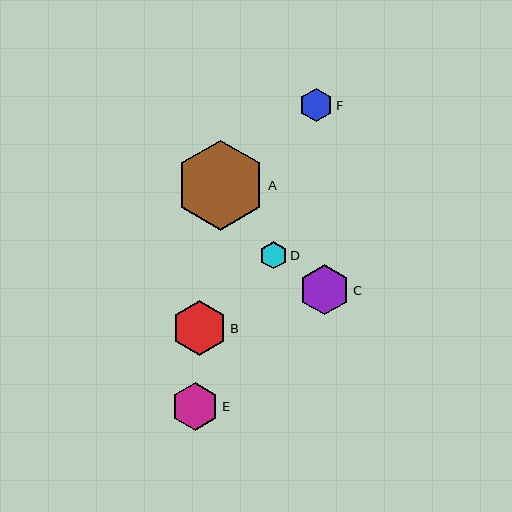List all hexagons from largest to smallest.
From largest to smallest: A, B, C, E, F, D.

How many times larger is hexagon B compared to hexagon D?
Hexagon B is approximately 2.0 times the size of hexagon D.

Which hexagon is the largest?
Hexagon A is the largest with a size of approximately 90 pixels.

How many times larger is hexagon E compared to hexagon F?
Hexagon E is approximately 1.4 times the size of hexagon F.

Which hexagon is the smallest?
Hexagon D is the smallest with a size of approximately 27 pixels.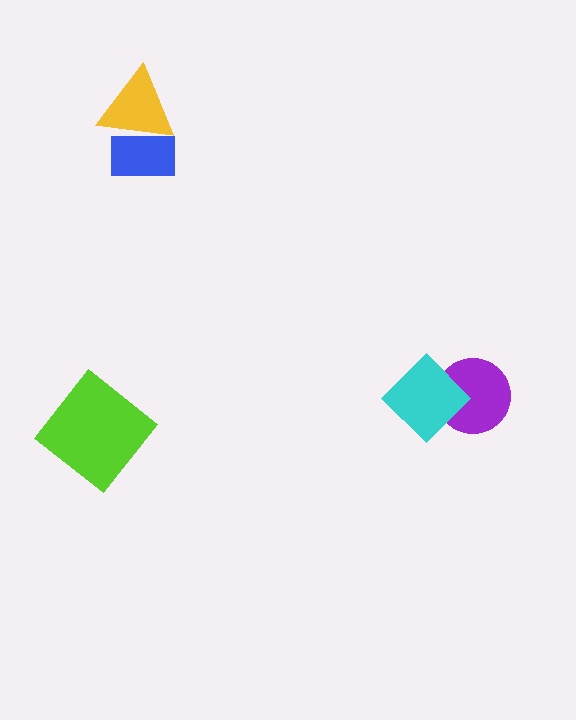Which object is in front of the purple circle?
The cyan diamond is in front of the purple circle.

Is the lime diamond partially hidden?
No, no other shape covers it.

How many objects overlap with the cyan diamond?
1 object overlaps with the cyan diamond.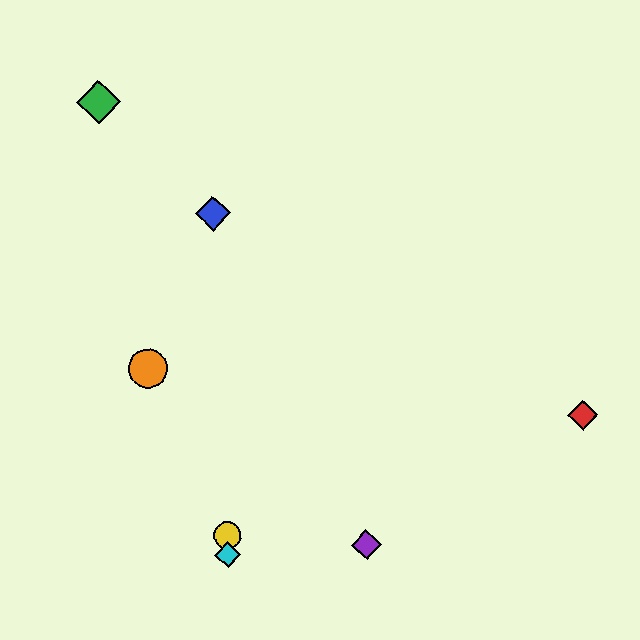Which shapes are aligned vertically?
The blue diamond, the yellow circle, the cyan diamond are aligned vertically.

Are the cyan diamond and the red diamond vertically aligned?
No, the cyan diamond is at x≈228 and the red diamond is at x≈583.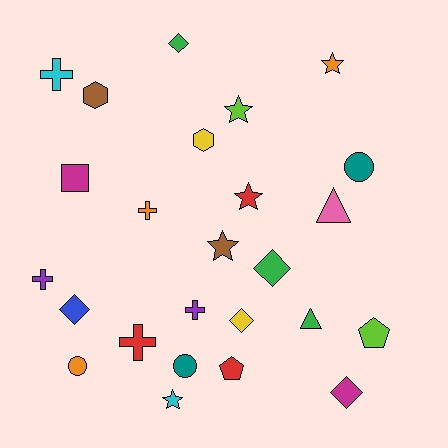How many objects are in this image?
There are 25 objects.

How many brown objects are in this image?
There are 2 brown objects.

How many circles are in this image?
There are 3 circles.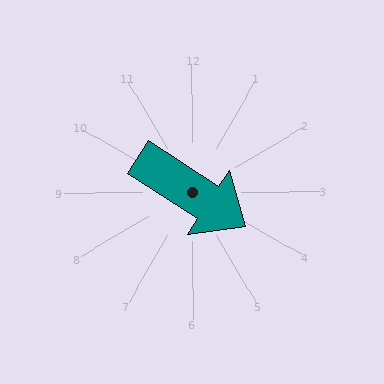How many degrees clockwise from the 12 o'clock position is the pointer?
Approximately 123 degrees.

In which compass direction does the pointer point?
Southeast.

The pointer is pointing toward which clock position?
Roughly 4 o'clock.